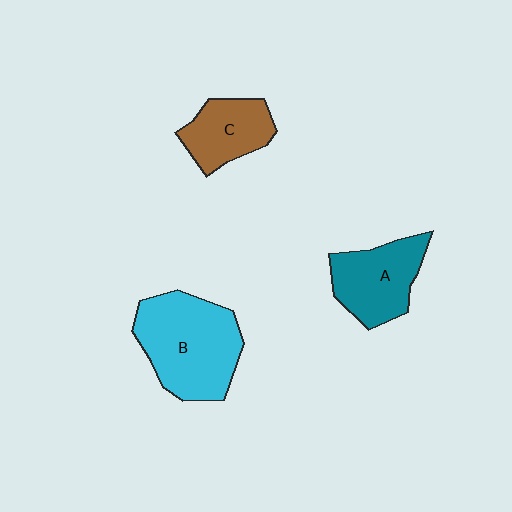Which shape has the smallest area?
Shape C (brown).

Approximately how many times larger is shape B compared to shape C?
Approximately 1.8 times.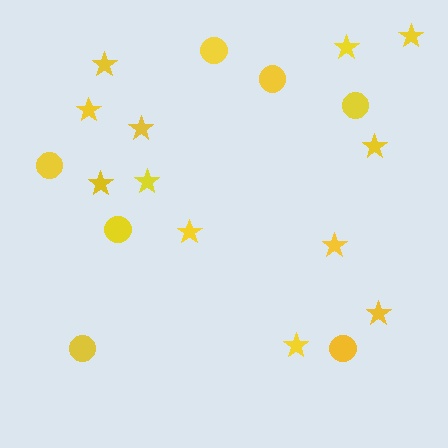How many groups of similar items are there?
There are 2 groups: one group of stars (12) and one group of circles (7).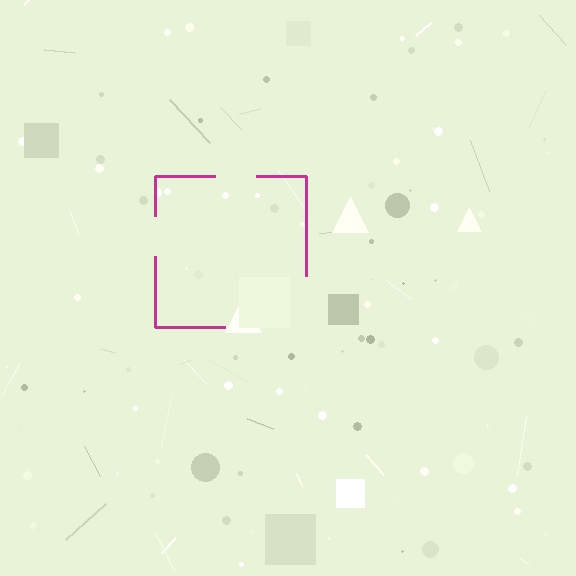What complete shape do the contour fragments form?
The contour fragments form a square.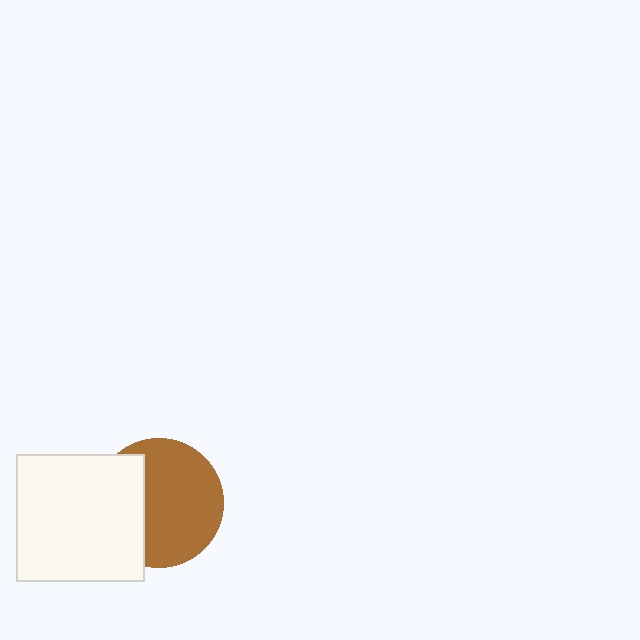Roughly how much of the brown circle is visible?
About half of it is visible (roughly 65%).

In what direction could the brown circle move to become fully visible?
The brown circle could move right. That would shift it out from behind the white square entirely.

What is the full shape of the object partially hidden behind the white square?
The partially hidden object is a brown circle.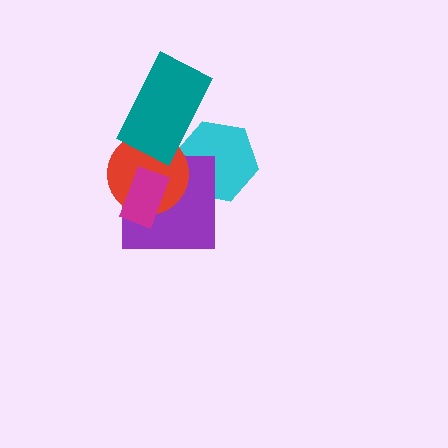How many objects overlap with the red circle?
4 objects overlap with the red circle.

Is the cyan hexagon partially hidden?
Yes, it is partially covered by another shape.